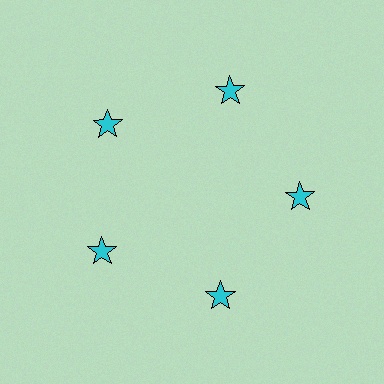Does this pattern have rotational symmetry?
Yes, this pattern has 5-fold rotational symmetry. It looks the same after rotating 72 degrees around the center.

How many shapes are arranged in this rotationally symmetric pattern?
There are 5 shapes, arranged in 5 groups of 1.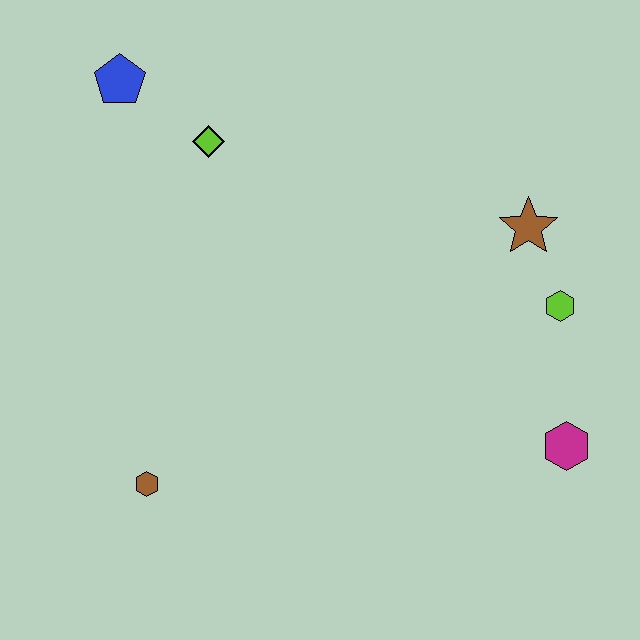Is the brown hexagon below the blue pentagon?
Yes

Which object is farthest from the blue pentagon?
The magenta hexagon is farthest from the blue pentagon.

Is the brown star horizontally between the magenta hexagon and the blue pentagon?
Yes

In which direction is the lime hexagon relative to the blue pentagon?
The lime hexagon is to the right of the blue pentagon.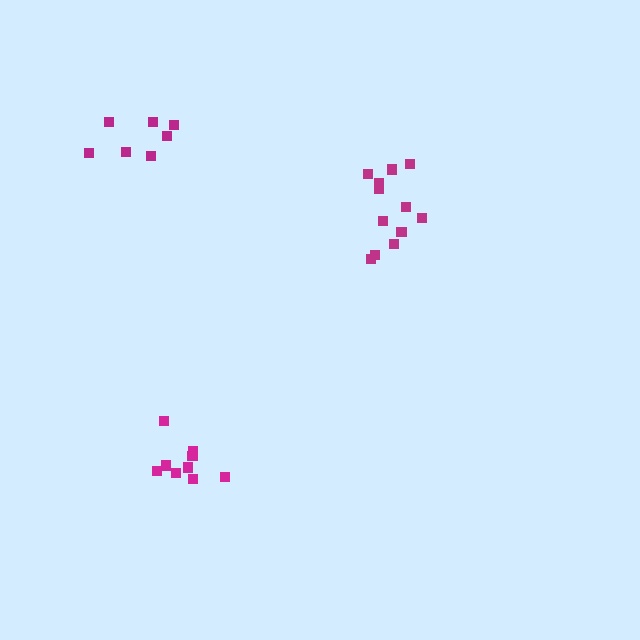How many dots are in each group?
Group 1: 12 dots, Group 2: 9 dots, Group 3: 7 dots (28 total).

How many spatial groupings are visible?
There are 3 spatial groupings.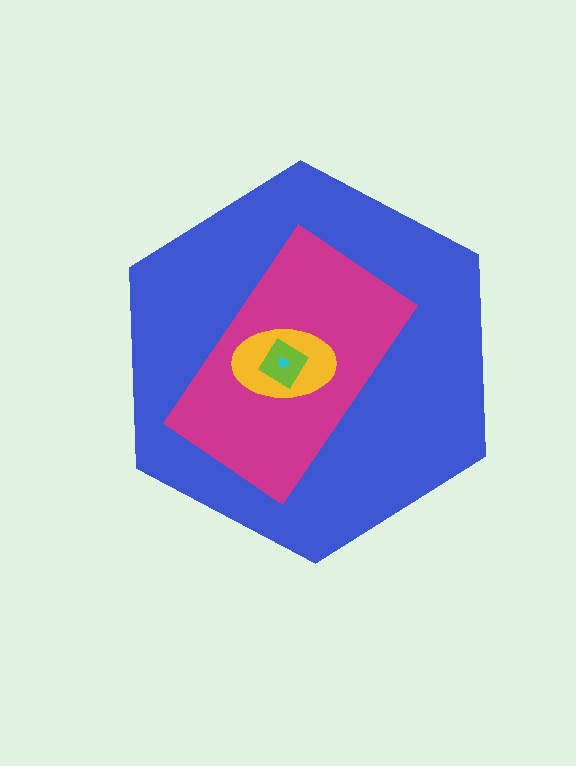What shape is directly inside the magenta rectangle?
The yellow ellipse.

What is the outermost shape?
The blue hexagon.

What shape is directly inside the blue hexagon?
The magenta rectangle.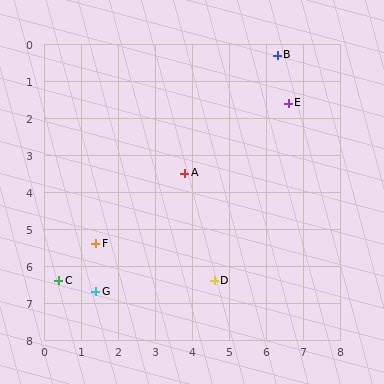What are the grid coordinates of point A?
Point A is at approximately (3.8, 3.5).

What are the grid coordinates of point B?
Point B is at approximately (6.3, 0.3).